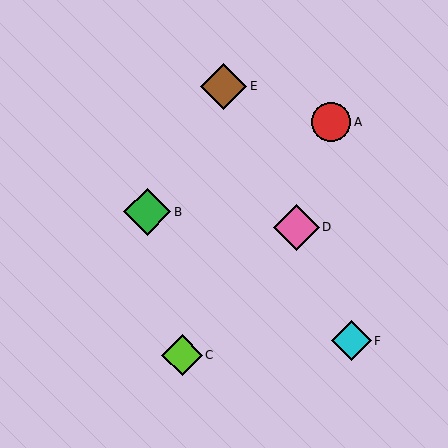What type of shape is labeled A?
Shape A is a red circle.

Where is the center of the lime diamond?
The center of the lime diamond is at (182, 355).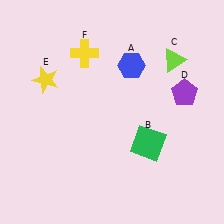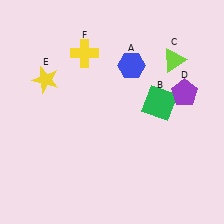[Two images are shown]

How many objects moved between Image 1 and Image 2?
1 object moved between the two images.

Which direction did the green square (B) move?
The green square (B) moved up.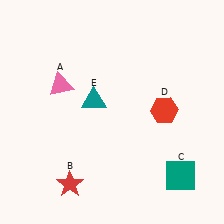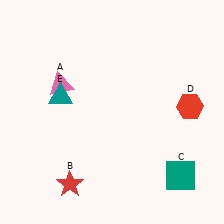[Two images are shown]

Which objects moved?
The objects that moved are: the red hexagon (D), the teal triangle (E).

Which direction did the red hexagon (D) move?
The red hexagon (D) moved right.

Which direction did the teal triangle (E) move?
The teal triangle (E) moved left.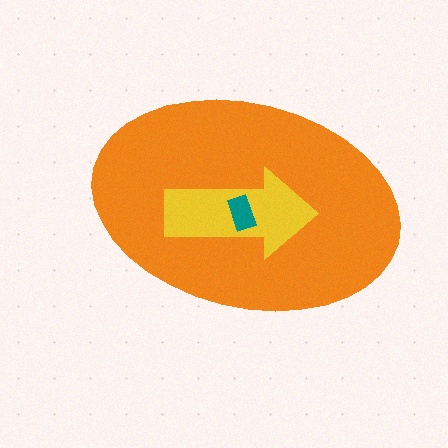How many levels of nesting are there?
3.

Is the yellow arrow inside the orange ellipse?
Yes.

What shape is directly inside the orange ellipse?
The yellow arrow.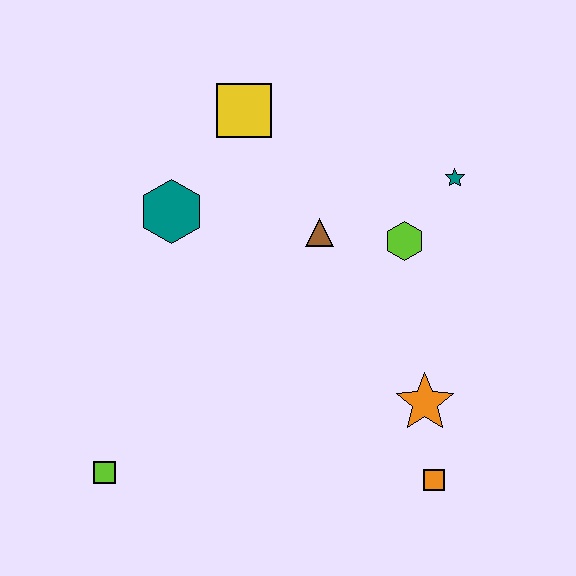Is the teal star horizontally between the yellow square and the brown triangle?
No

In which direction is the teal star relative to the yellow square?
The teal star is to the right of the yellow square.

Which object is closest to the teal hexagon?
The yellow square is closest to the teal hexagon.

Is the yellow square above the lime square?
Yes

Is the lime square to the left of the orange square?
Yes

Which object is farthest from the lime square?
The teal star is farthest from the lime square.